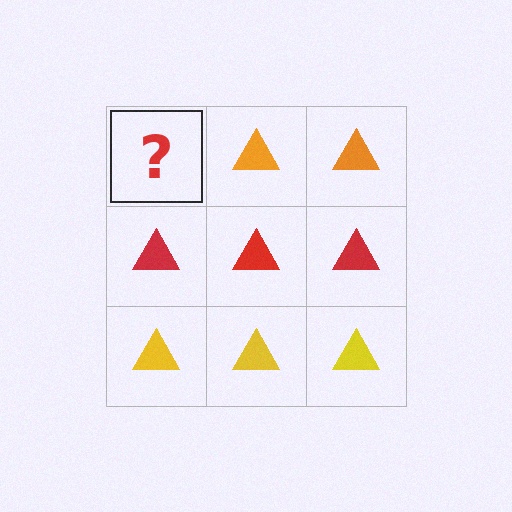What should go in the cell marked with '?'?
The missing cell should contain an orange triangle.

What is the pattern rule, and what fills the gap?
The rule is that each row has a consistent color. The gap should be filled with an orange triangle.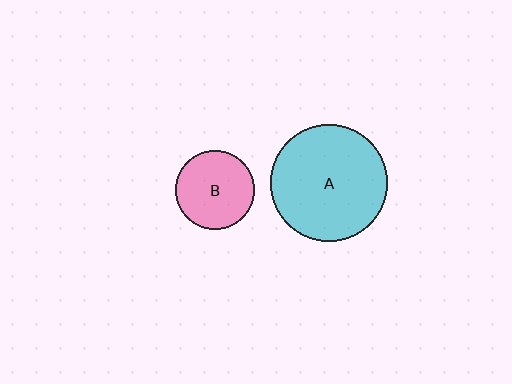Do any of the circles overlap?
No, none of the circles overlap.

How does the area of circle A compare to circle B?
Approximately 2.2 times.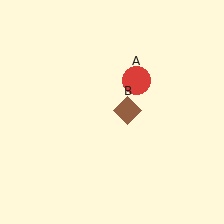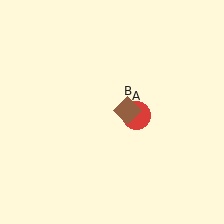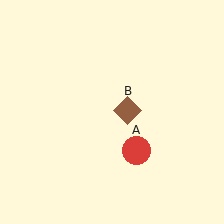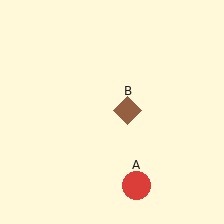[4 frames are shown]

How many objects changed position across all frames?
1 object changed position: red circle (object A).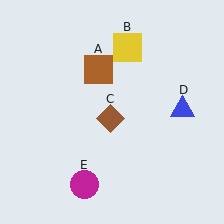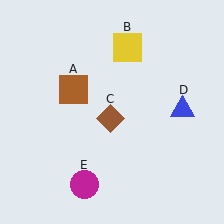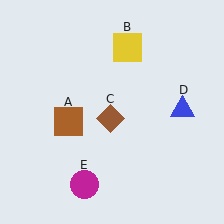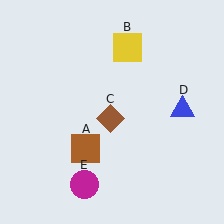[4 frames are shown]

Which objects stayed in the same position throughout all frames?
Yellow square (object B) and brown diamond (object C) and blue triangle (object D) and magenta circle (object E) remained stationary.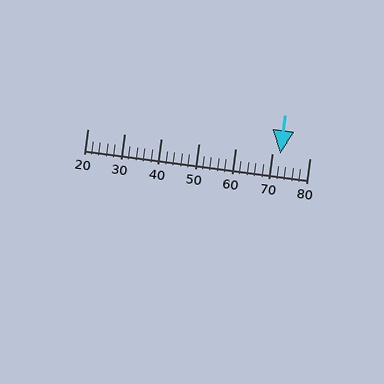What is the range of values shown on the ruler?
The ruler shows values from 20 to 80.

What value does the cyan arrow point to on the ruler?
The cyan arrow points to approximately 72.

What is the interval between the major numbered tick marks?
The major tick marks are spaced 10 units apart.